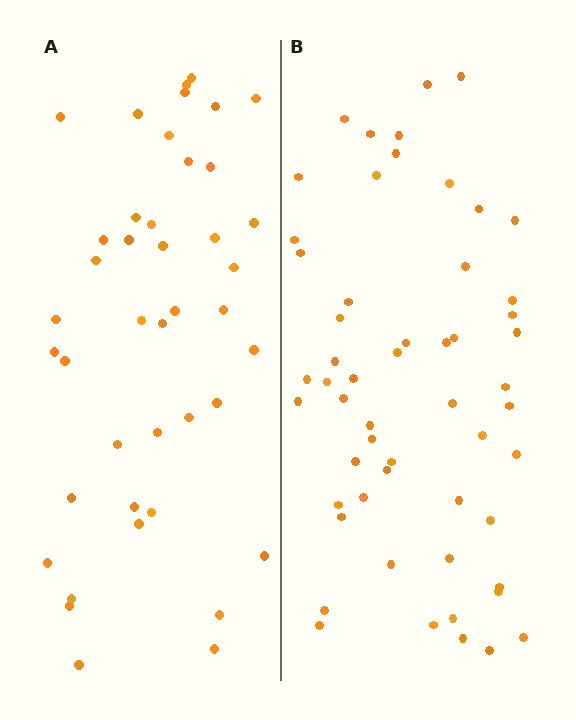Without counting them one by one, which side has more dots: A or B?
Region B (the right region) has more dots.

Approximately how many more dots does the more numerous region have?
Region B has approximately 15 more dots than region A.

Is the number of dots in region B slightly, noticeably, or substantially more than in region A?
Region B has noticeably more, but not dramatically so. The ratio is roughly 1.3 to 1.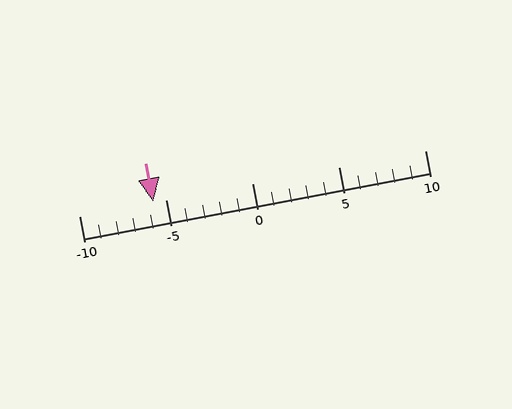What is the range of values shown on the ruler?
The ruler shows values from -10 to 10.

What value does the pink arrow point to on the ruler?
The pink arrow points to approximately -6.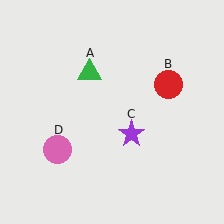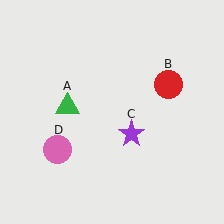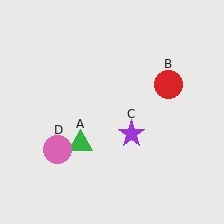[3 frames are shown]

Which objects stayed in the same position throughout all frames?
Red circle (object B) and purple star (object C) and pink circle (object D) remained stationary.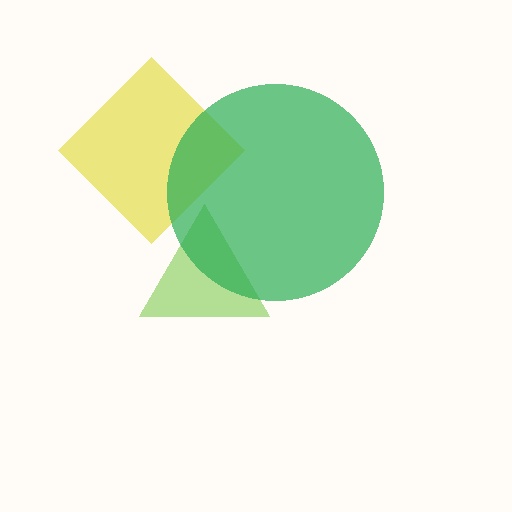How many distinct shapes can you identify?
There are 3 distinct shapes: a lime triangle, a yellow diamond, a green circle.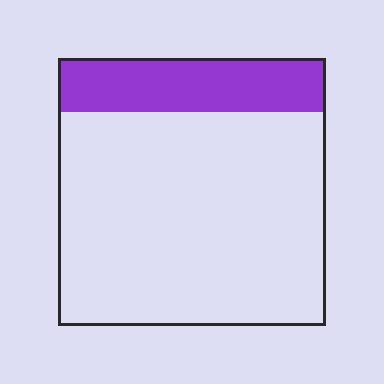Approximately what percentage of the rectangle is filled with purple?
Approximately 20%.